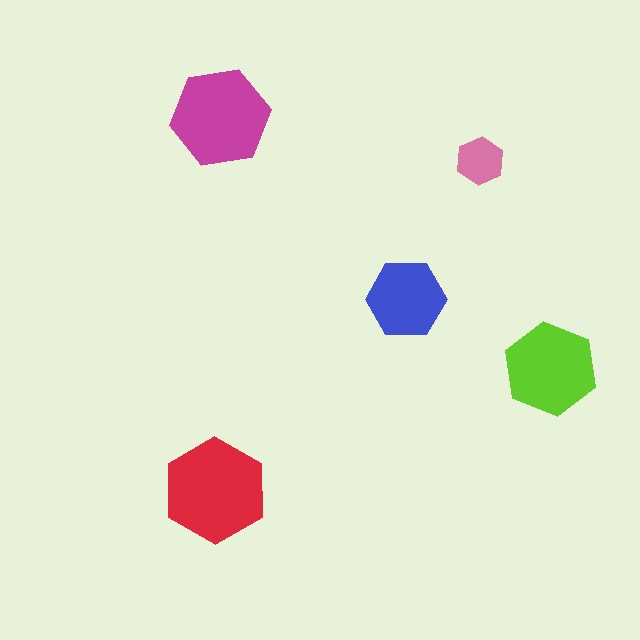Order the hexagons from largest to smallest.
the red one, the magenta one, the lime one, the blue one, the pink one.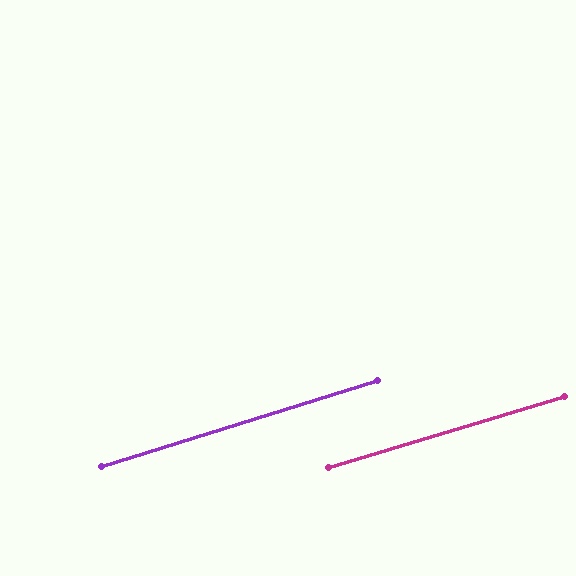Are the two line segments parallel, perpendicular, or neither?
Parallel — their directions differ by only 0.4°.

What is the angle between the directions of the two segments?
Approximately 0 degrees.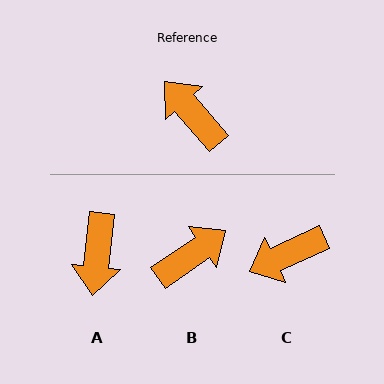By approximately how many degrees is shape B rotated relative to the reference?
Approximately 96 degrees clockwise.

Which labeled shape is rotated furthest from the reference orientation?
A, about 133 degrees away.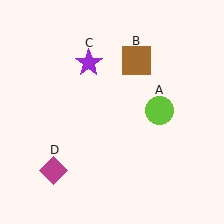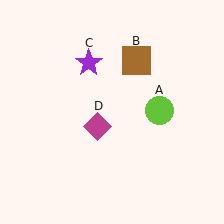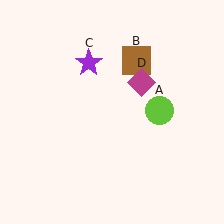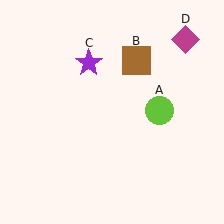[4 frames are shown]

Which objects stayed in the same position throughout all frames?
Lime circle (object A) and brown square (object B) and purple star (object C) remained stationary.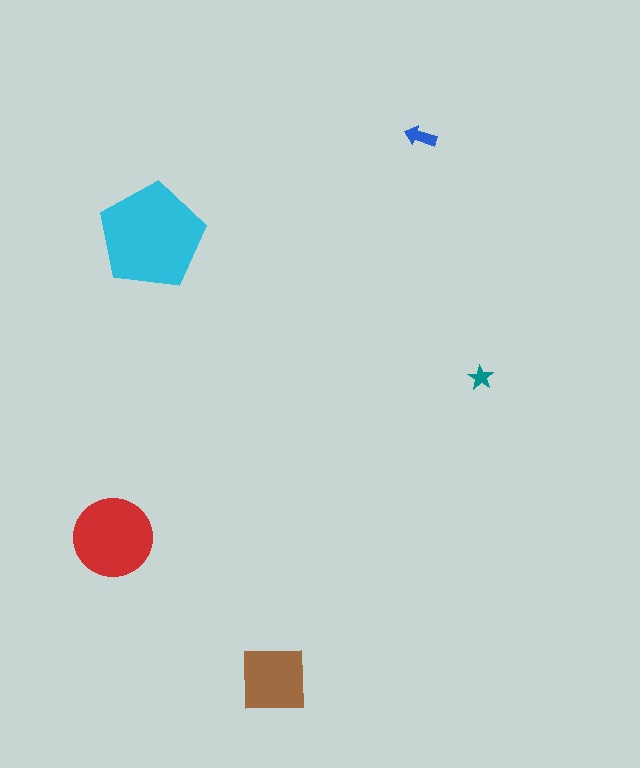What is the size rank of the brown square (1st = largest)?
3rd.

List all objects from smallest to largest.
The teal star, the blue arrow, the brown square, the red circle, the cyan pentagon.